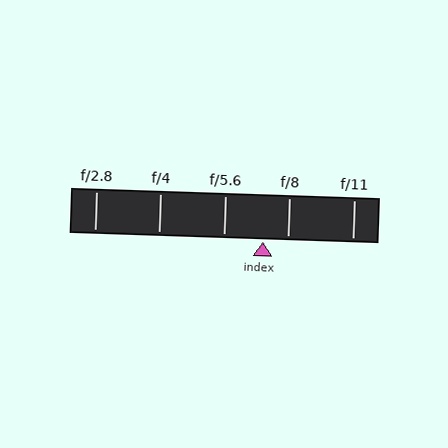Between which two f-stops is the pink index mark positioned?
The index mark is between f/5.6 and f/8.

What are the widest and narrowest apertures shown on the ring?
The widest aperture shown is f/2.8 and the narrowest is f/11.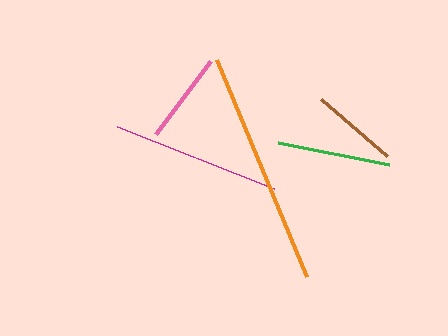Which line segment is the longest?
The orange line is the longest at approximately 235 pixels.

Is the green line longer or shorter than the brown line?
The green line is longer than the brown line.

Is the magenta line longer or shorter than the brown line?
The magenta line is longer than the brown line.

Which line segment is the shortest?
The brown line is the shortest at approximately 87 pixels.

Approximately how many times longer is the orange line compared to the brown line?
The orange line is approximately 2.7 times the length of the brown line.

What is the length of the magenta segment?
The magenta segment is approximately 169 pixels long.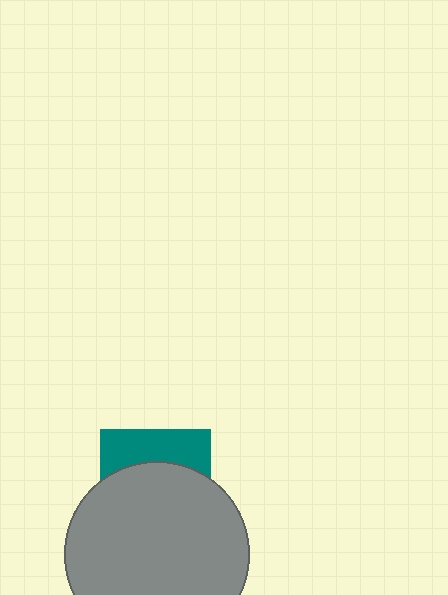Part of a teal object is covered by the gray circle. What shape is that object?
It is a square.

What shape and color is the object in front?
The object in front is a gray circle.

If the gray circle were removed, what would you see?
You would see the complete teal square.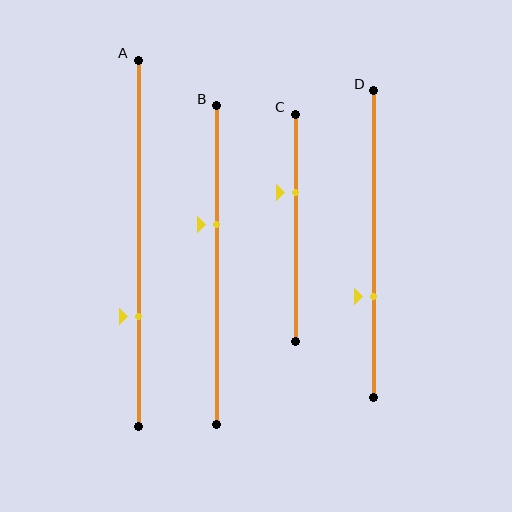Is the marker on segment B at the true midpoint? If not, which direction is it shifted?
No, the marker on segment B is shifted upward by about 13% of the segment length.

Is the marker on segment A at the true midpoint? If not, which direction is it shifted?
No, the marker on segment A is shifted downward by about 20% of the segment length.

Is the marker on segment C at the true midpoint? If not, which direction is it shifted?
No, the marker on segment C is shifted upward by about 16% of the segment length.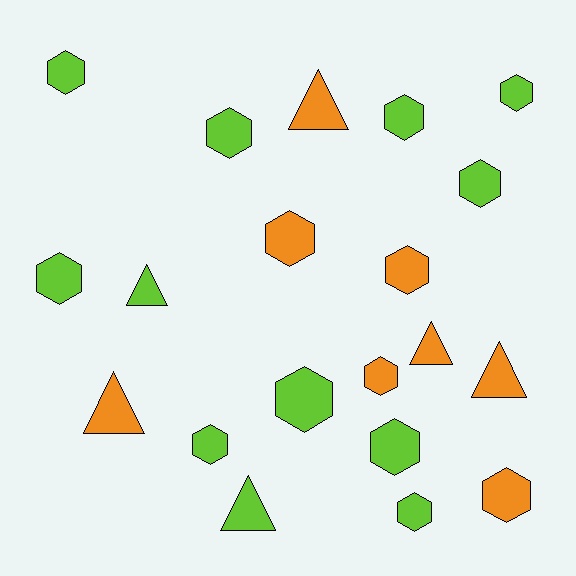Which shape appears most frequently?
Hexagon, with 14 objects.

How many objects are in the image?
There are 20 objects.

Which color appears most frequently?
Lime, with 12 objects.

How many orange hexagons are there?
There are 4 orange hexagons.